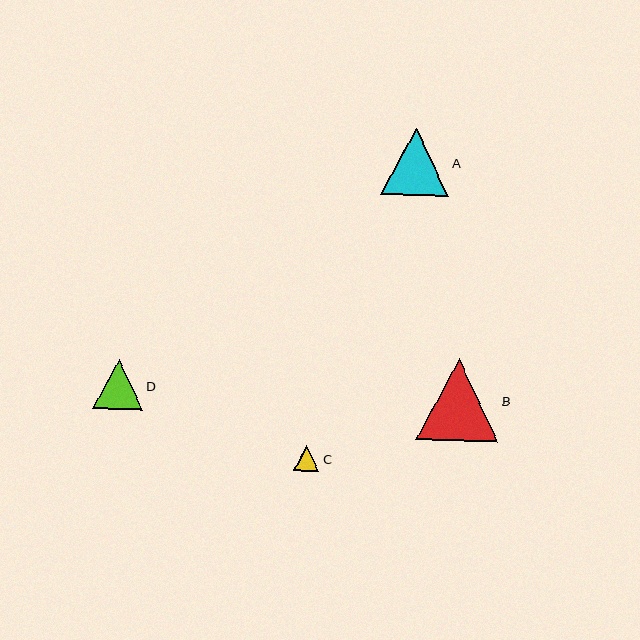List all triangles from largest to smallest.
From largest to smallest: B, A, D, C.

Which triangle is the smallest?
Triangle C is the smallest with a size of approximately 26 pixels.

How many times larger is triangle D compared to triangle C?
Triangle D is approximately 1.9 times the size of triangle C.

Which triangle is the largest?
Triangle B is the largest with a size of approximately 82 pixels.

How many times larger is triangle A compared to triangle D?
Triangle A is approximately 1.4 times the size of triangle D.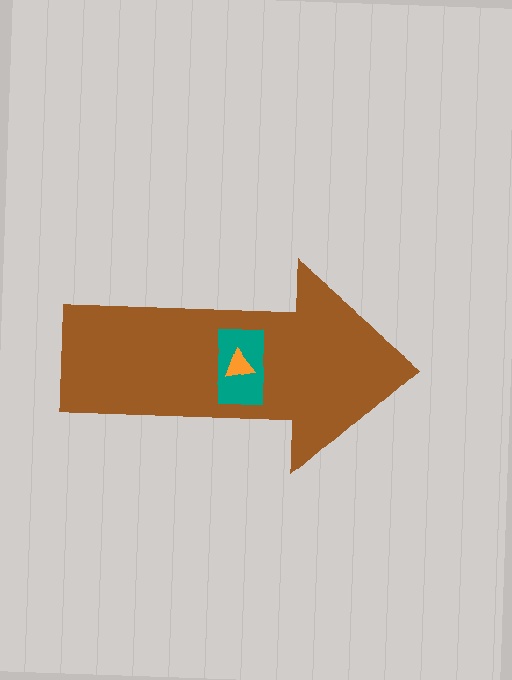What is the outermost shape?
The brown arrow.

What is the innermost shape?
The orange triangle.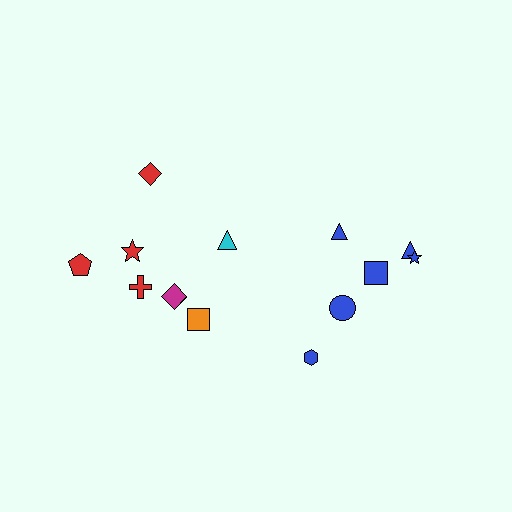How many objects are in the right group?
There are 6 objects.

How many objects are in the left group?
There are 8 objects.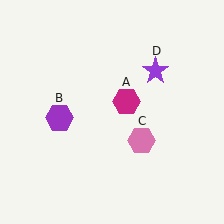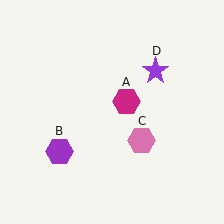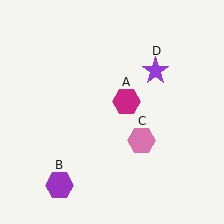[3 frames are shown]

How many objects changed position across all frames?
1 object changed position: purple hexagon (object B).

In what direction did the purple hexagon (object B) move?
The purple hexagon (object B) moved down.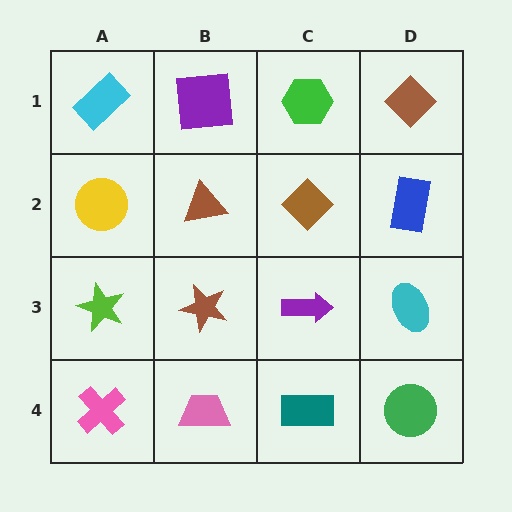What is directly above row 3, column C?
A brown diamond.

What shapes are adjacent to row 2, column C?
A green hexagon (row 1, column C), a purple arrow (row 3, column C), a brown triangle (row 2, column B), a blue rectangle (row 2, column D).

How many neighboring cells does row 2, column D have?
3.